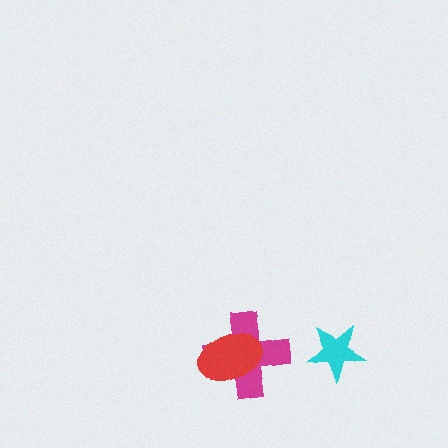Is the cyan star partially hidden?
No, no other shape covers it.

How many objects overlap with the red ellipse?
1 object overlaps with the red ellipse.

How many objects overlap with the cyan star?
0 objects overlap with the cyan star.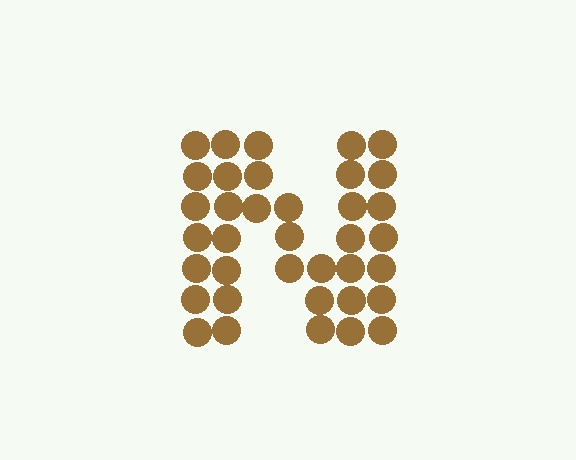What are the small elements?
The small elements are circles.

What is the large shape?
The large shape is the letter N.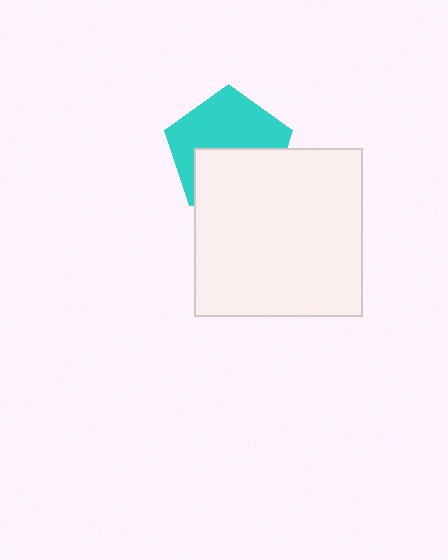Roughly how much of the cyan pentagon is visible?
About half of it is visible (roughly 55%).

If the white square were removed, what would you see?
You would see the complete cyan pentagon.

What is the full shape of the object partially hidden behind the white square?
The partially hidden object is a cyan pentagon.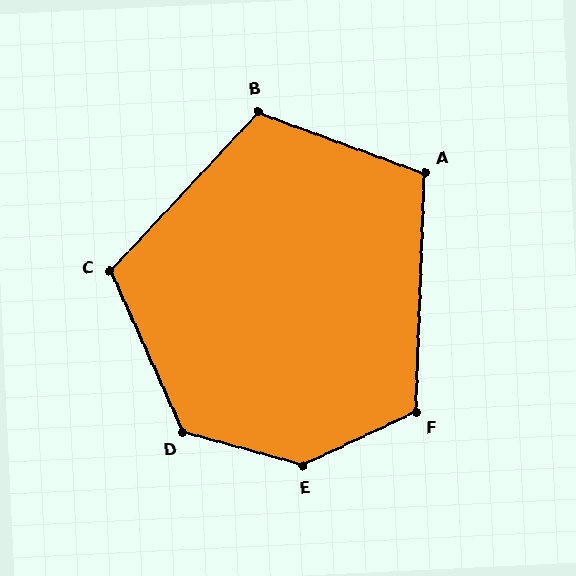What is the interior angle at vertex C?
Approximately 113 degrees (obtuse).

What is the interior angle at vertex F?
Approximately 117 degrees (obtuse).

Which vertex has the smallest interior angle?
A, at approximately 108 degrees.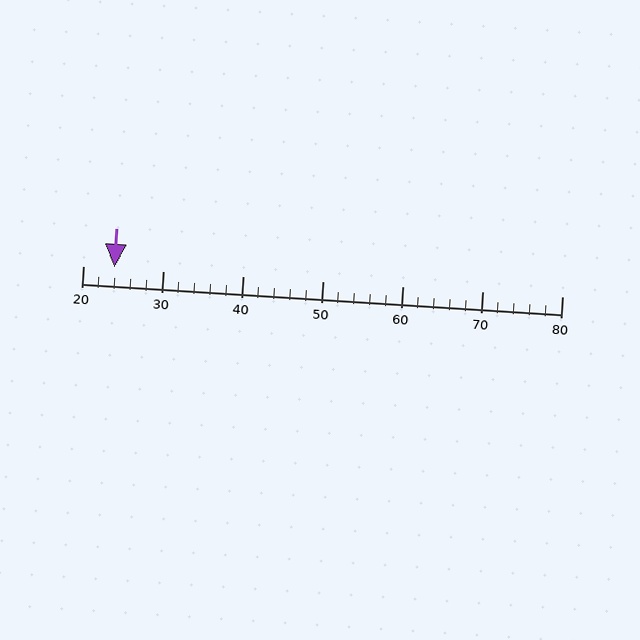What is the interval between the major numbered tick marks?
The major tick marks are spaced 10 units apart.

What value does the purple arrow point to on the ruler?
The purple arrow points to approximately 24.